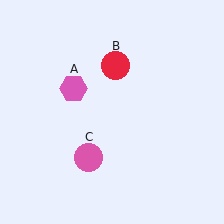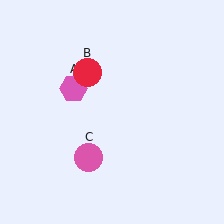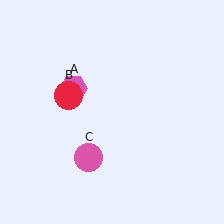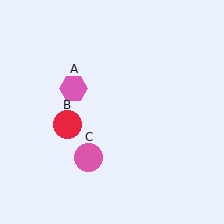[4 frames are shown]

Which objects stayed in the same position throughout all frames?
Pink hexagon (object A) and pink circle (object C) remained stationary.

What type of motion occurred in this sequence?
The red circle (object B) rotated counterclockwise around the center of the scene.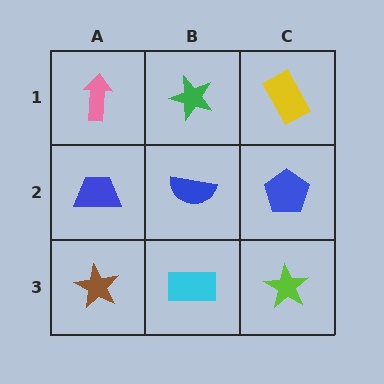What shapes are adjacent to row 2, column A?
A pink arrow (row 1, column A), a brown star (row 3, column A), a blue semicircle (row 2, column B).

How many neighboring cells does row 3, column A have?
2.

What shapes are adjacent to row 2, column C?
A yellow rectangle (row 1, column C), a lime star (row 3, column C), a blue semicircle (row 2, column B).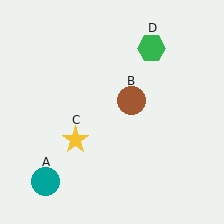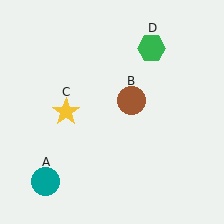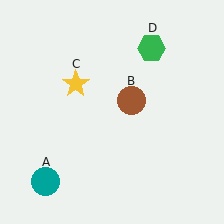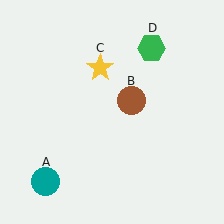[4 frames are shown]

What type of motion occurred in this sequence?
The yellow star (object C) rotated clockwise around the center of the scene.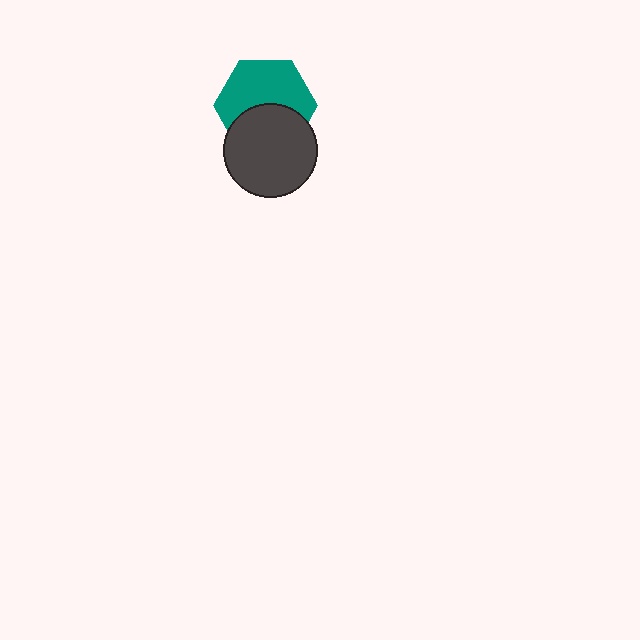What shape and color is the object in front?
The object in front is a dark gray circle.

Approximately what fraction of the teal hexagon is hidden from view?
Roughly 42% of the teal hexagon is hidden behind the dark gray circle.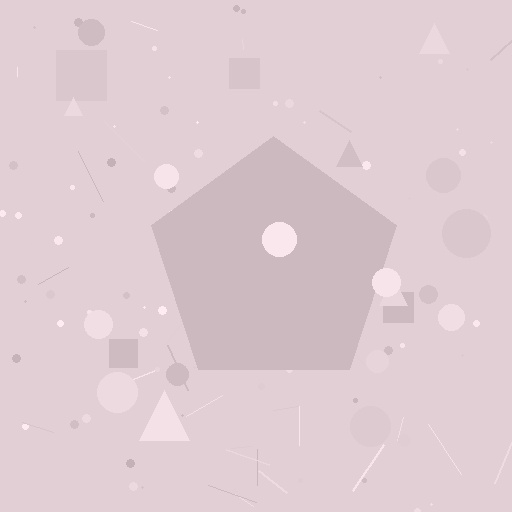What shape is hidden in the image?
A pentagon is hidden in the image.